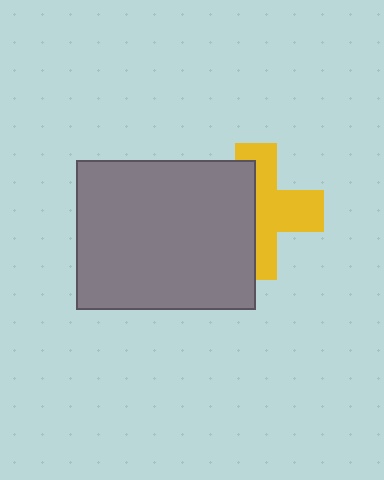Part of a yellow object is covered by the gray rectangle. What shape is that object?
It is a cross.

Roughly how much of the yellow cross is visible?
About half of it is visible (roughly 54%).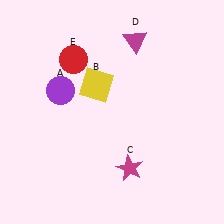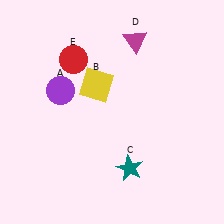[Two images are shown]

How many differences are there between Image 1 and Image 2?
There is 1 difference between the two images.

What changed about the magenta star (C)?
In Image 1, C is magenta. In Image 2, it changed to teal.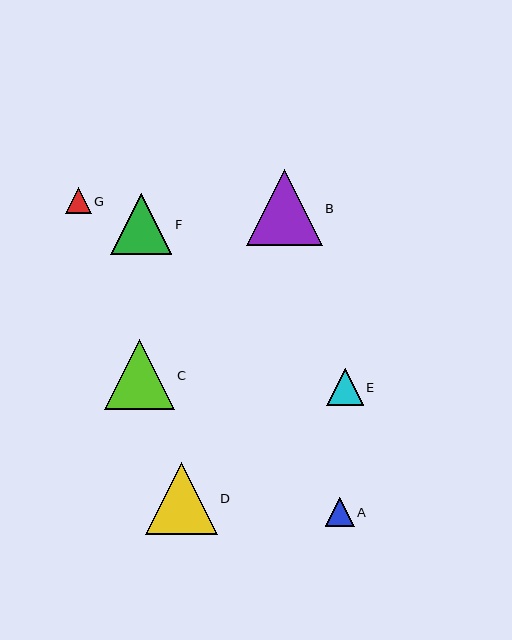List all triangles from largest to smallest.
From largest to smallest: B, D, C, F, E, A, G.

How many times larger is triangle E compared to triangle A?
Triangle E is approximately 1.3 times the size of triangle A.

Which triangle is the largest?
Triangle B is the largest with a size of approximately 76 pixels.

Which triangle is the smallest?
Triangle G is the smallest with a size of approximately 26 pixels.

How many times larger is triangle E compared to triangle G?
Triangle E is approximately 1.4 times the size of triangle G.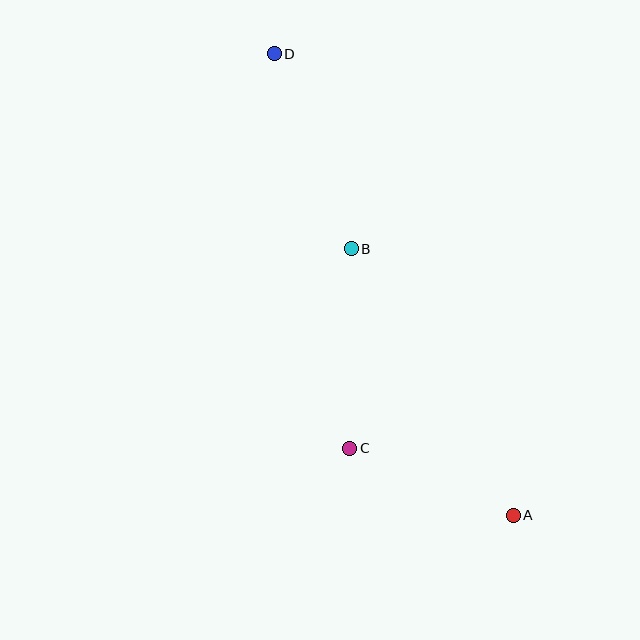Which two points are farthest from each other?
Points A and D are farthest from each other.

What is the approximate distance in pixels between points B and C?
The distance between B and C is approximately 199 pixels.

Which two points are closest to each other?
Points A and C are closest to each other.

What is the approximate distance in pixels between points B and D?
The distance between B and D is approximately 210 pixels.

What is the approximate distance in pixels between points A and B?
The distance between A and B is approximately 312 pixels.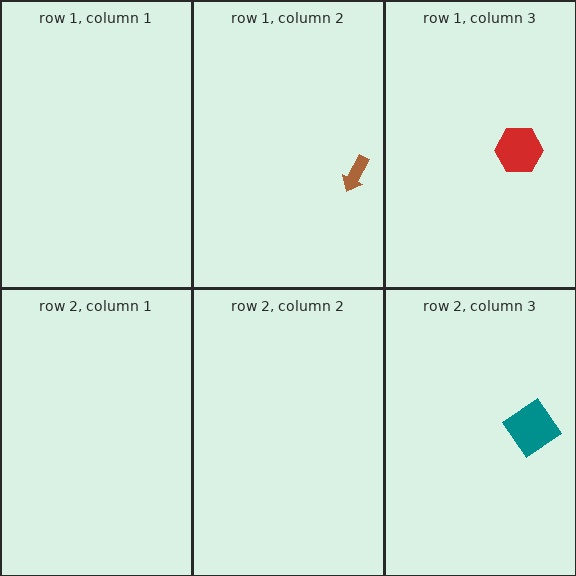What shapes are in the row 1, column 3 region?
The red hexagon.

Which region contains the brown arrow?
The row 1, column 2 region.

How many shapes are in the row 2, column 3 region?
1.